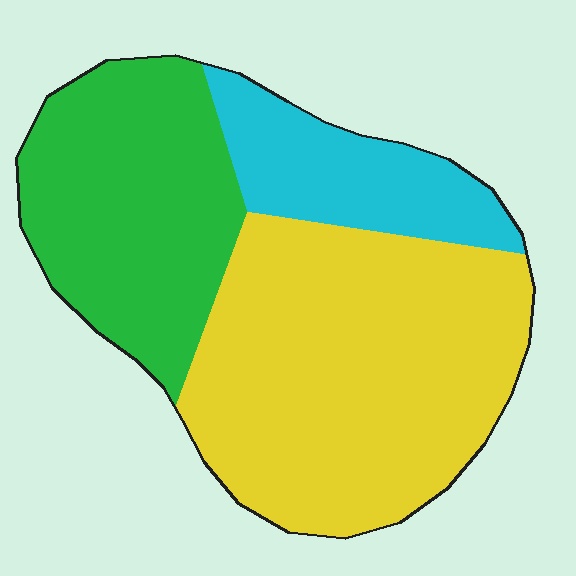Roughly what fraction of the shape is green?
Green covers 32% of the shape.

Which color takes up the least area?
Cyan, at roughly 15%.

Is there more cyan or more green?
Green.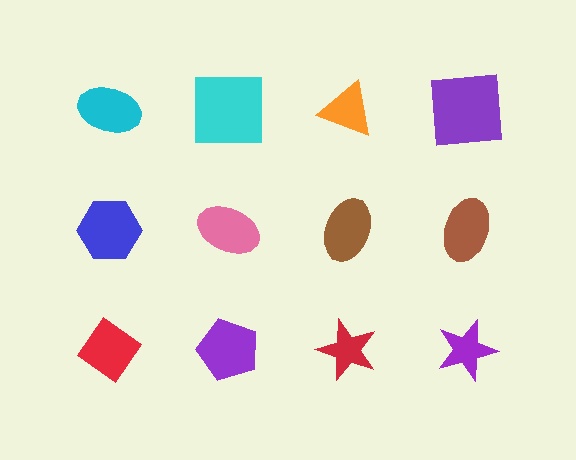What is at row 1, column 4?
A purple square.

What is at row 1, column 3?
An orange triangle.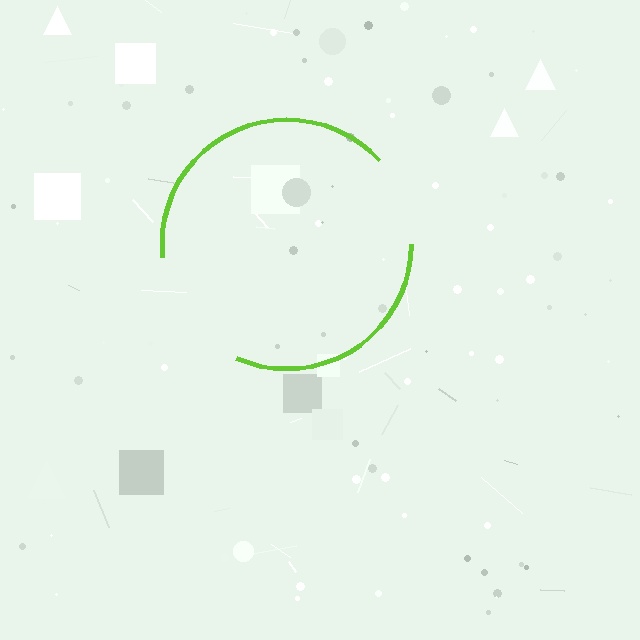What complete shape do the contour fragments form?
The contour fragments form a circle.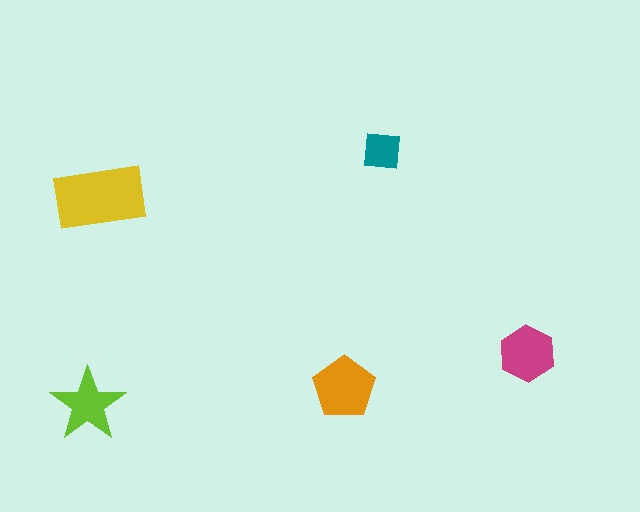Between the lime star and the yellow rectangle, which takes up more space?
The yellow rectangle.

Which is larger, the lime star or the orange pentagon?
The orange pentagon.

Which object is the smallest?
The teal square.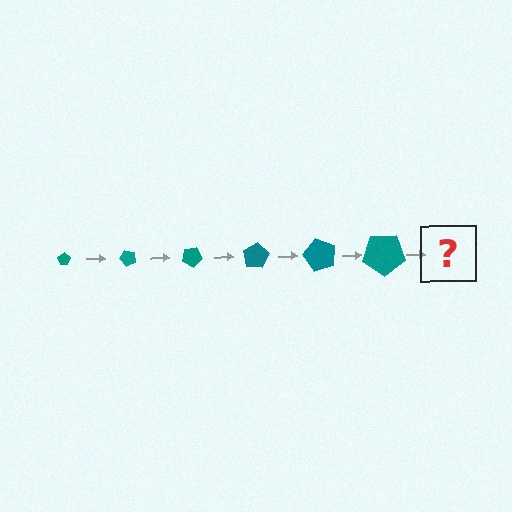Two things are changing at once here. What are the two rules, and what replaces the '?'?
The two rules are that the pentagon grows larger each step and it rotates 50 degrees each step. The '?' should be a pentagon, larger than the previous one and rotated 300 degrees from the start.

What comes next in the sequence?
The next element should be a pentagon, larger than the previous one and rotated 300 degrees from the start.